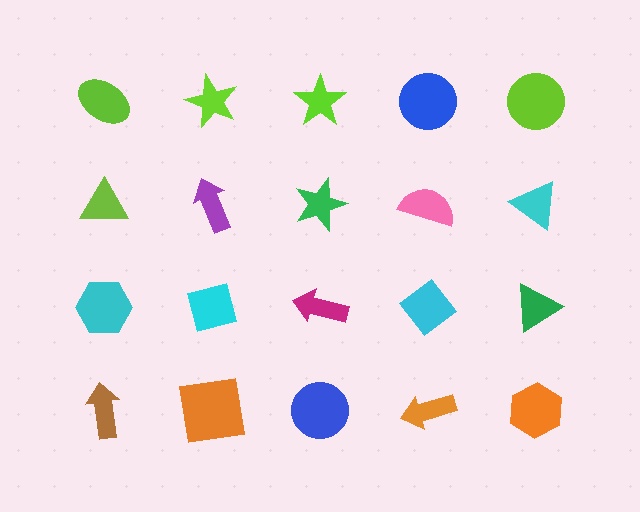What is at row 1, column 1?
A lime ellipse.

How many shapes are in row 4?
5 shapes.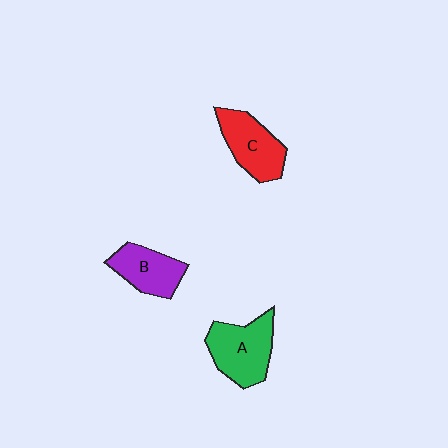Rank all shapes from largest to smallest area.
From largest to smallest: A (green), C (red), B (purple).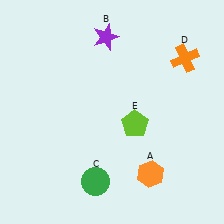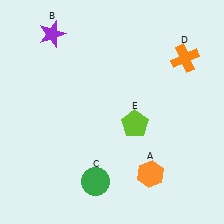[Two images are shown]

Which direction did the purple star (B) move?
The purple star (B) moved left.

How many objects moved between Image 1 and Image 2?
1 object moved between the two images.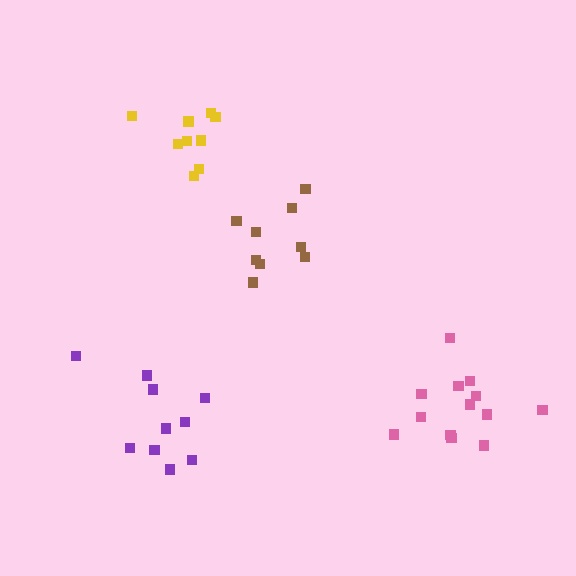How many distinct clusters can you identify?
There are 4 distinct clusters.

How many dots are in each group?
Group 1: 10 dots, Group 2: 10 dots, Group 3: 13 dots, Group 4: 9 dots (42 total).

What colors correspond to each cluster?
The clusters are colored: purple, brown, pink, yellow.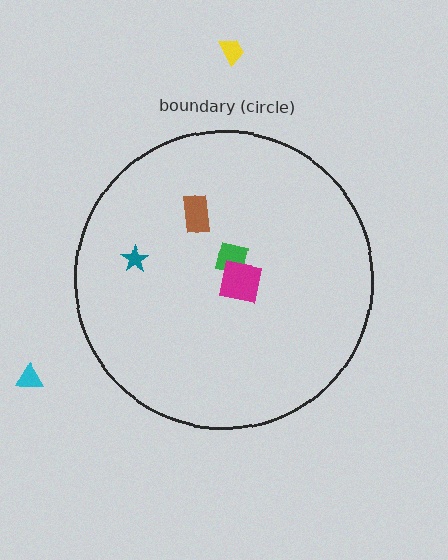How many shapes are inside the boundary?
4 inside, 2 outside.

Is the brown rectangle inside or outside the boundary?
Inside.